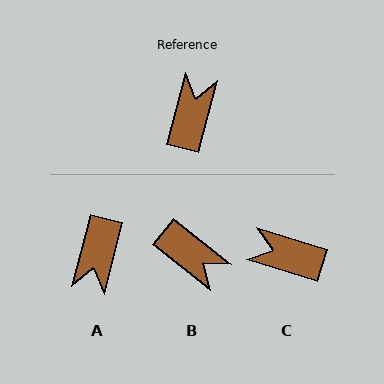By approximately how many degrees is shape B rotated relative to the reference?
Approximately 114 degrees clockwise.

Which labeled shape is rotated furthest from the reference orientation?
A, about 180 degrees away.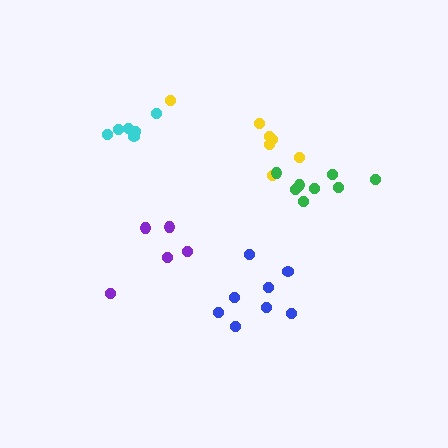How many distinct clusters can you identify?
There are 5 distinct clusters.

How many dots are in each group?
Group 1: 5 dots, Group 2: 7 dots, Group 3: 8 dots, Group 4: 8 dots, Group 5: 6 dots (34 total).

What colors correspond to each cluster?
The clusters are colored: purple, yellow, blue, green, cyan.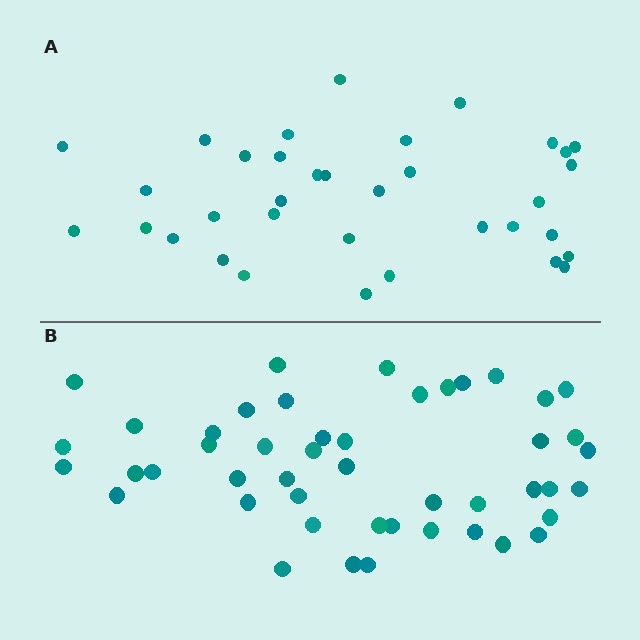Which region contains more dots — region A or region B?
Region B (the bottom region) has more dots.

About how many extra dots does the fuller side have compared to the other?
Region B has roughly 12 or so more dots than region A.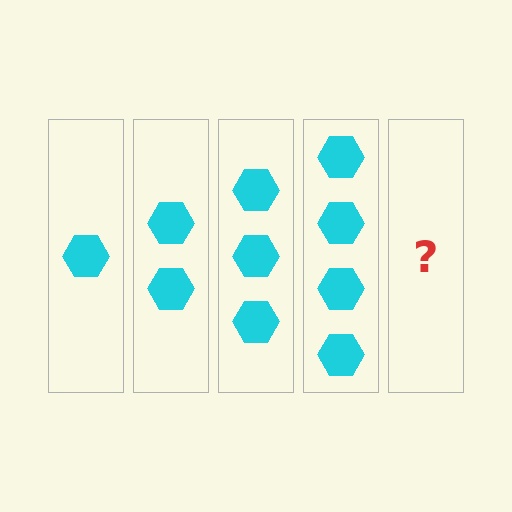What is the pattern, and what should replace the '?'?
The pattern is that each step adds one more hexagon. The '?' should be 5 hexagons.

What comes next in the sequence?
The next element should be 5 hexagons.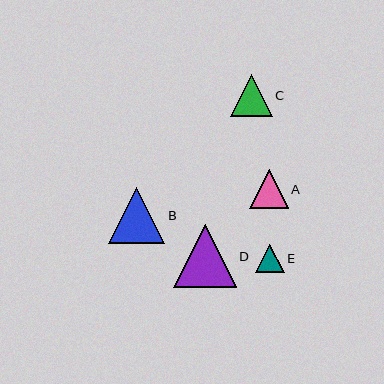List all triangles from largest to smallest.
From largest to smallest: D, B, C, A, E.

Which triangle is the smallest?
Triangle E is the smallest with a size of approximately 29 pixels.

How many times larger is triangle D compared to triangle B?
Triangle D is approximately 1.1 times the size of triangle B.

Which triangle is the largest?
Triangle D is the largest with a size of approximately 63 pixels.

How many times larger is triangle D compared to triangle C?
Triangle D is approximately 1.5 times the size of triangle C.